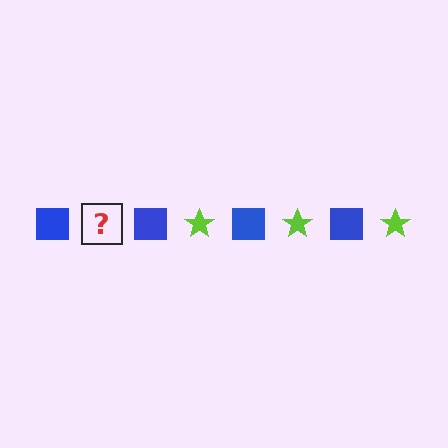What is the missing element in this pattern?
The missing element is a lime star.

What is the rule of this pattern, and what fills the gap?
The rule is that the pattern alternates between blue square and lime star. The gap should be filled with a lime star.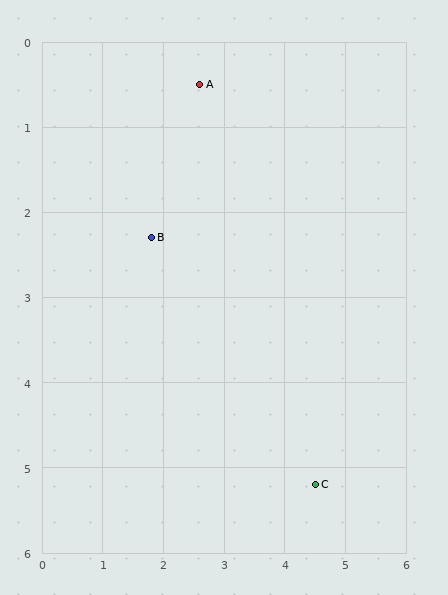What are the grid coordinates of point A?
Point A is at approximately (2.6, 0.5).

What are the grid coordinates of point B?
Point B is at approximately (1.8, 2.3).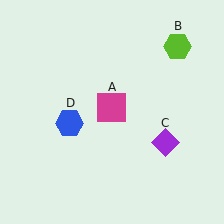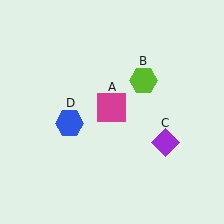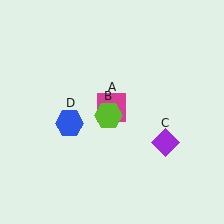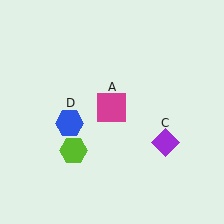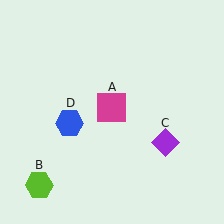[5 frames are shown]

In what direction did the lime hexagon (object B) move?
The lime hexagon (object B) moved down and to the left.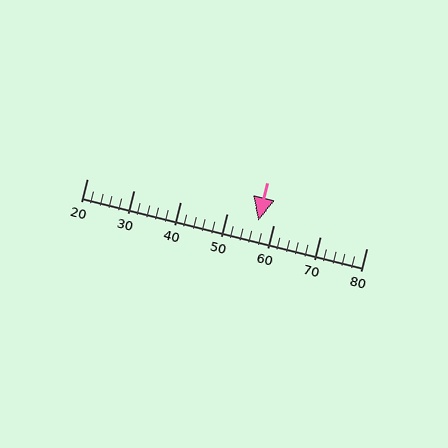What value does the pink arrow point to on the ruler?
The pink arrow points to approximately 57.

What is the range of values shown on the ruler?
The ruler shows values from 20 to 80.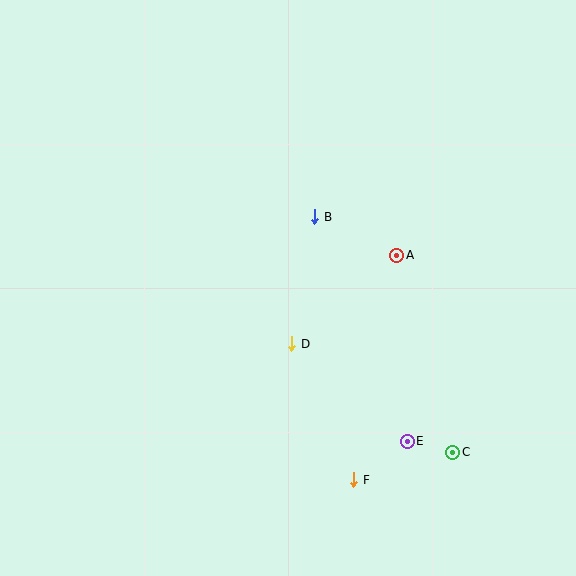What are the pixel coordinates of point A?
Point A is at (397, 255).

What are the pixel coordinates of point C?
Point C is at (453, 452).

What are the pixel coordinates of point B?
Point B is at (315, 217).